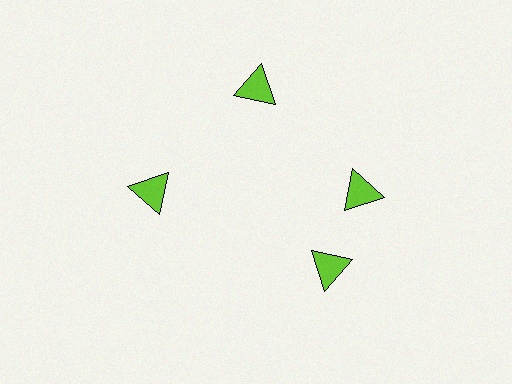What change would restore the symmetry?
The symmetry would be restored by rotating it back into even spacing with its neighbors so that all 4 triangles sit at equal angles and equal distance from the center.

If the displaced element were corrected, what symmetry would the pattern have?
It would have 4-fold rotational symmetry — the pattern would map onto itself every 90 degrees.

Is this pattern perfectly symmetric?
No. The 4 lime triangles are arranged in a ring, but one element near the 6 o'clock position is rotated out of alignment along the ring, breaking the 4-fold rotational symmetry.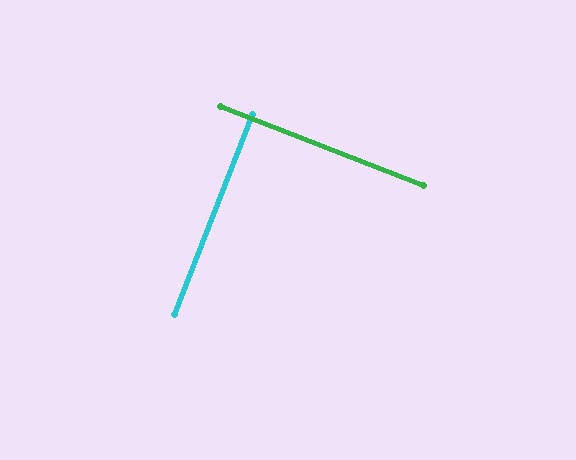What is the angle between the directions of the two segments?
Approximately 90 degrees.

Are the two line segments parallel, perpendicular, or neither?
Perpendicular — they meet at approximately 90°.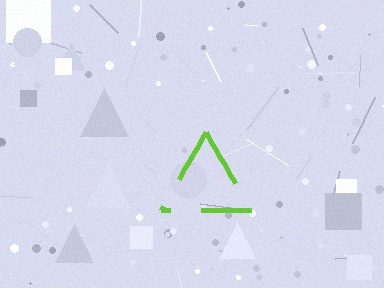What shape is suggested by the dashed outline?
The dashed outline suggests a triangle.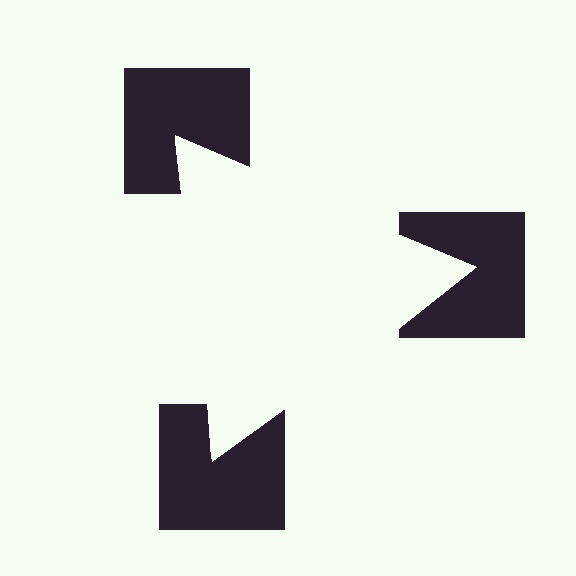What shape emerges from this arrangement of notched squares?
An illusory triangle — its edges are inferred from the aligned wedge cuts in the notched squares, not physically drawn.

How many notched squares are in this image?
There are 3 — one at each vertex of the illusory triangle.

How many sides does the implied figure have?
3 sides.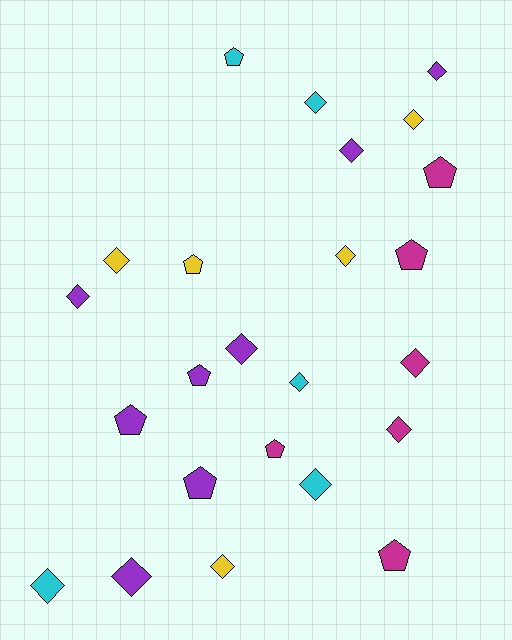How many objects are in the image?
There are 24 objects.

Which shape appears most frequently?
Diamond, with 15 objects.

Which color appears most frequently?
Purple, with 8 objects.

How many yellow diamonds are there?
There are 4 yellow diamonds.